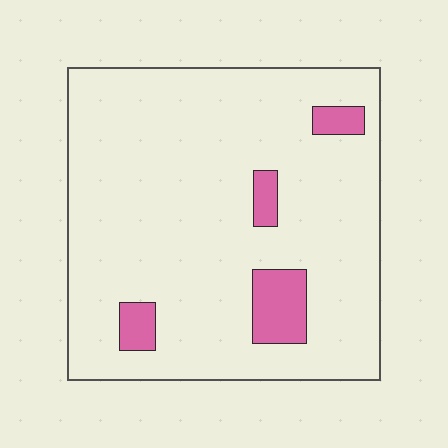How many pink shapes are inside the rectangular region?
4.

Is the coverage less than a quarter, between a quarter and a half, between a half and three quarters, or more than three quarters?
Less than a quarter.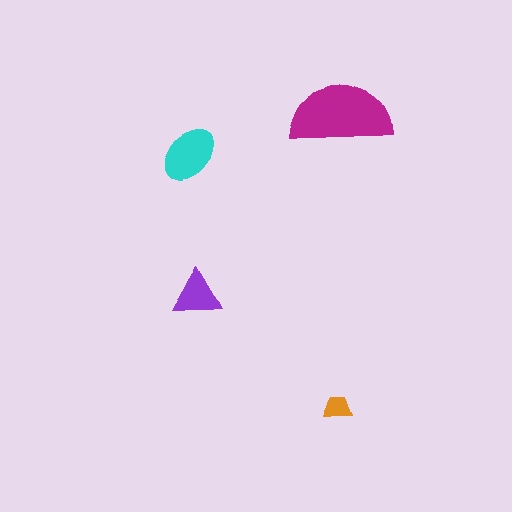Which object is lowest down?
The orange trapezoid is bottommost.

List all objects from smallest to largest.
The orange trapezoid, the purple triangle, the cyan ellipse, the magenta semicircle.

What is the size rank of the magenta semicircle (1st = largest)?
1st.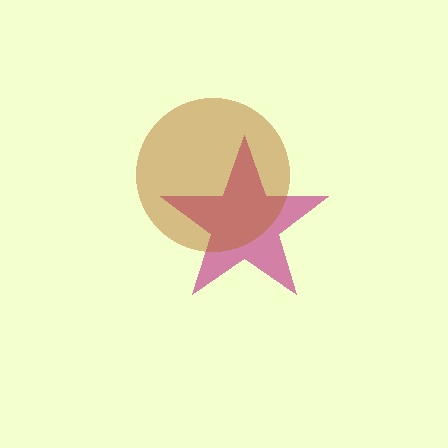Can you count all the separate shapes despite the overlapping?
Yes, there are 2 separate shapes.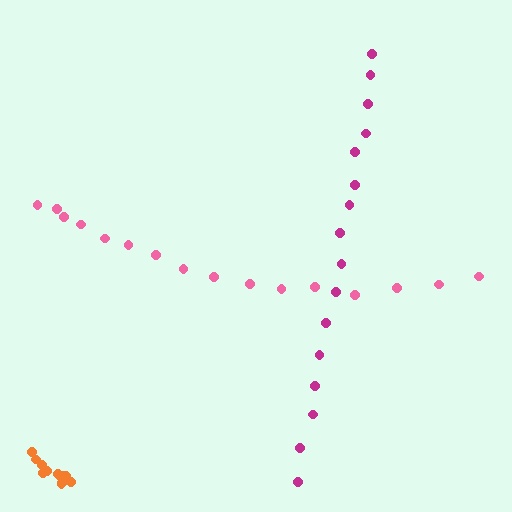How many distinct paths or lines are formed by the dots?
There are 3 distinct paths.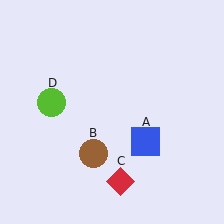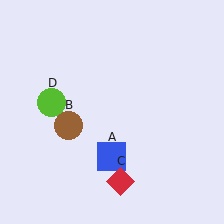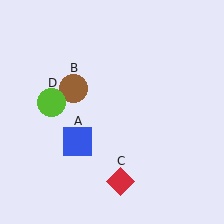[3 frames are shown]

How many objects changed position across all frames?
2 objects changed position: blue square (object A), brown circle (object B).